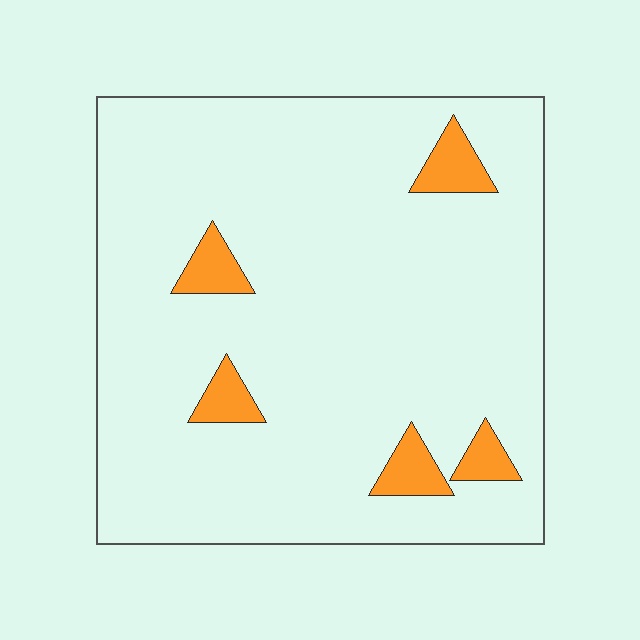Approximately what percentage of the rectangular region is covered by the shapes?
Approximately 10%.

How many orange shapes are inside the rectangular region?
5.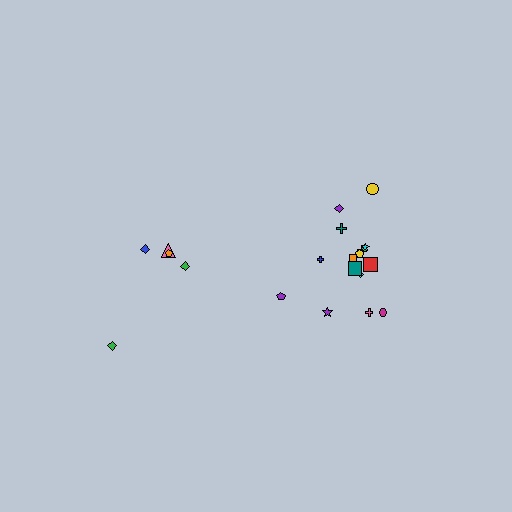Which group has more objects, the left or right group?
The right group.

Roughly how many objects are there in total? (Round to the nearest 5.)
Roughly 20 objects in total.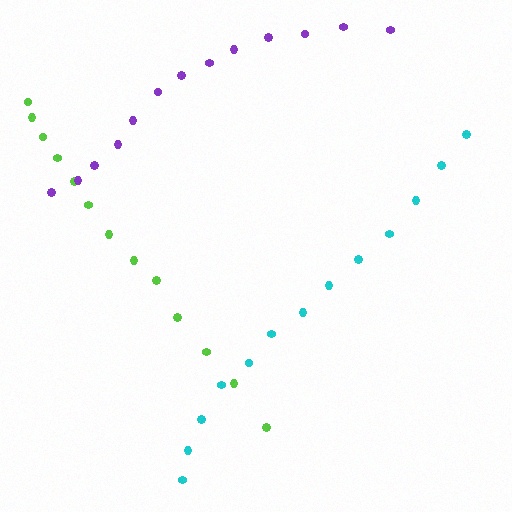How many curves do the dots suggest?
There are 3 distinct paths.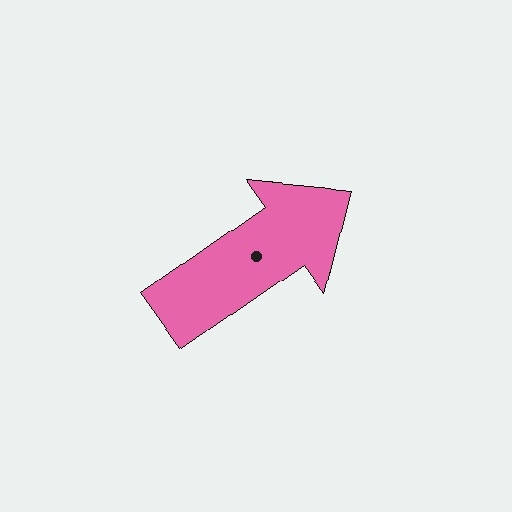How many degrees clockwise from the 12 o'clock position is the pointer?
Approximately 55 degrees.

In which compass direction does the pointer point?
Northeast.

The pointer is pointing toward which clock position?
Roughly 2 o'clock.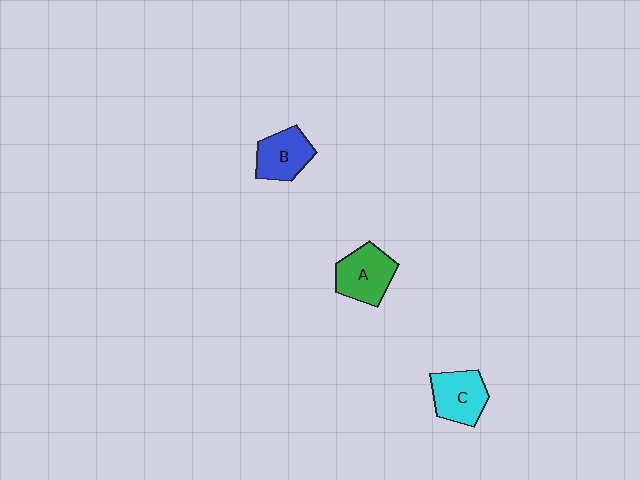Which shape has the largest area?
Shape A (green).